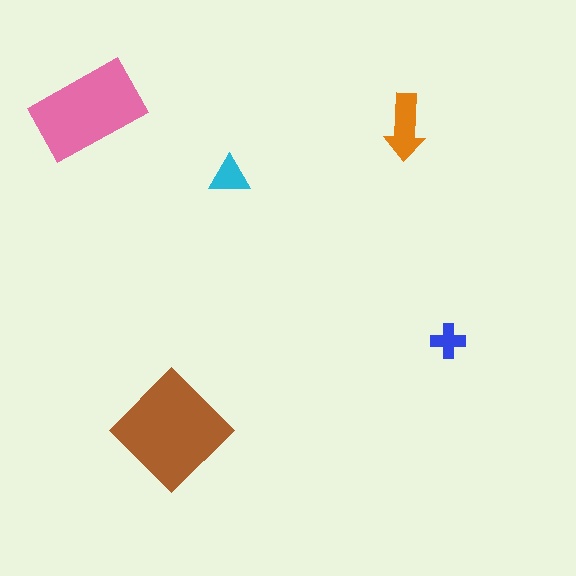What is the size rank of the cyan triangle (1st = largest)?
4th.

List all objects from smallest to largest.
The blue cross, the cyan triangle, the orange arrow, the pink rectangle, the brown diamond.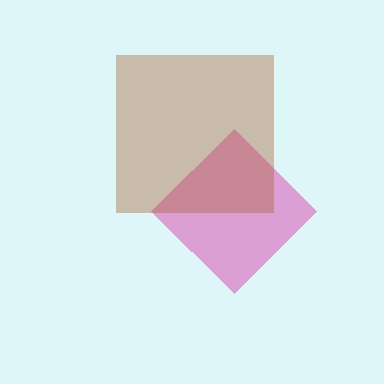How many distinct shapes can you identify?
There are 2 distinct shapes: a pink diamond, a brown square.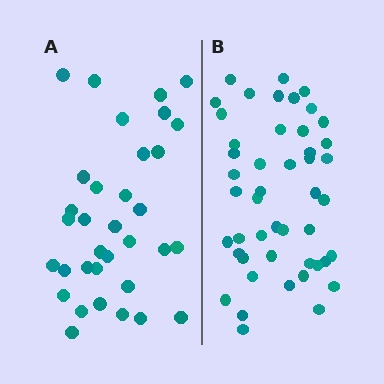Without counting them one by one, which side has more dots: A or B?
Region B (the right region) has more dots.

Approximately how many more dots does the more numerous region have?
Region B has approximately 15 more dots than region A.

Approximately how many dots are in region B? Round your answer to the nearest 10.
About 50 dots. (The exact count is 47, which rounds to 50.)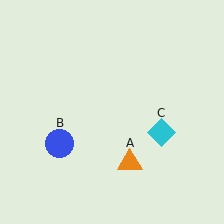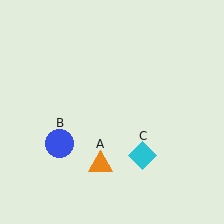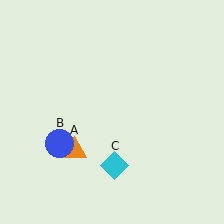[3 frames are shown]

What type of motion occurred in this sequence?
The orange triangle (object A), cyan diamond (object C) rotated clockwise around the center of the scene.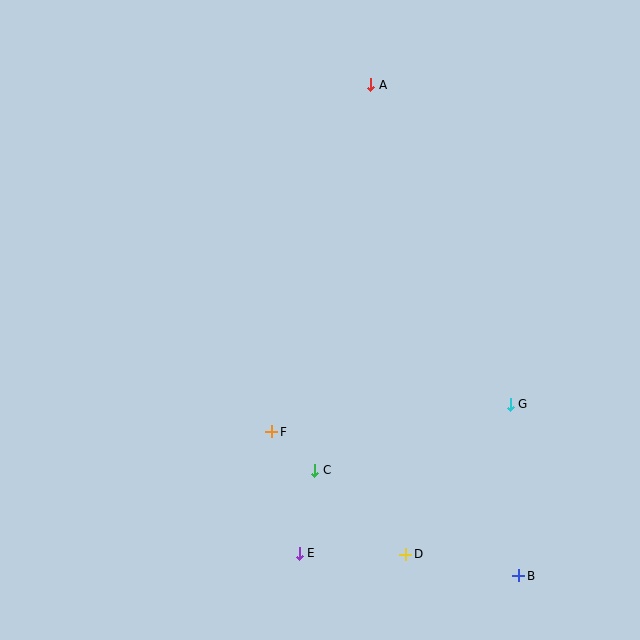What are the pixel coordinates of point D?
Point D is at (406, 554).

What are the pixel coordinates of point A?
Point A is at (371, 85).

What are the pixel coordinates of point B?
Point B is at (519, 576).